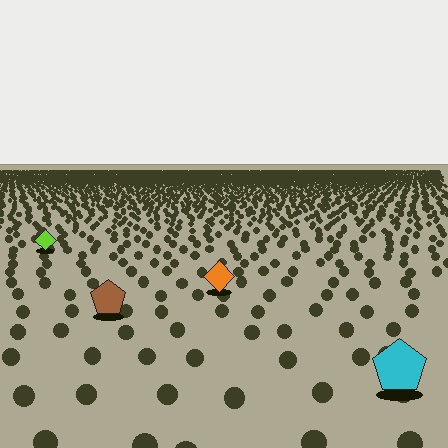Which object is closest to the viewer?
The cyan pentagon is closest. The texture marks near it are larger and more spread out.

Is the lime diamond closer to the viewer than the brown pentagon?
No. The brown pentagon is closer — you can tell from the texture gradient: the ground texture is coarser near it.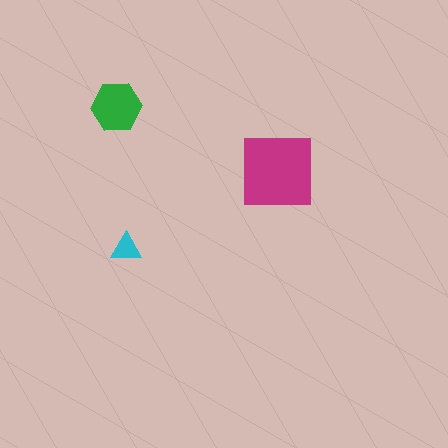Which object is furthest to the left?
The green hexagon is leftmost.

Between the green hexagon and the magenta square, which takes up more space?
The magenta square.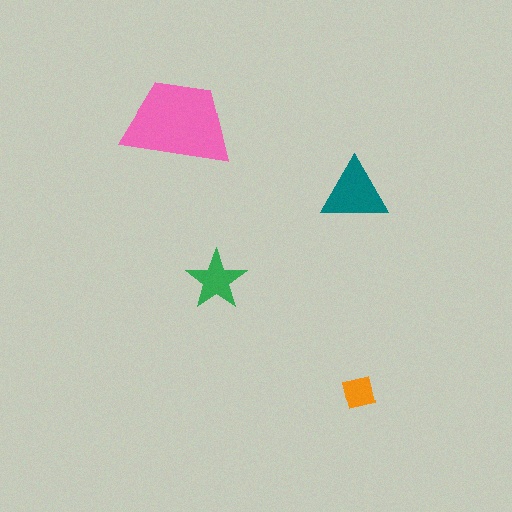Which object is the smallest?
The orange square.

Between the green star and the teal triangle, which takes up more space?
The teal triangle.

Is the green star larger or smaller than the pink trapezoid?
Smaller.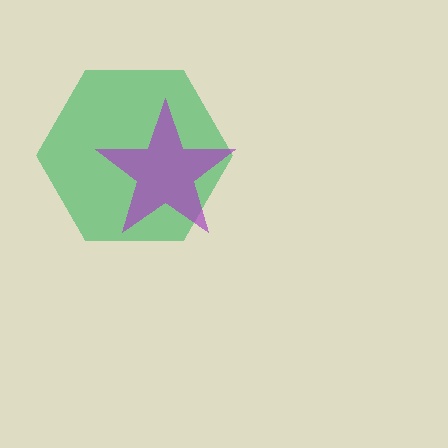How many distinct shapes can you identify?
There are 2 distinct shapes: a green hexagon, a purple star.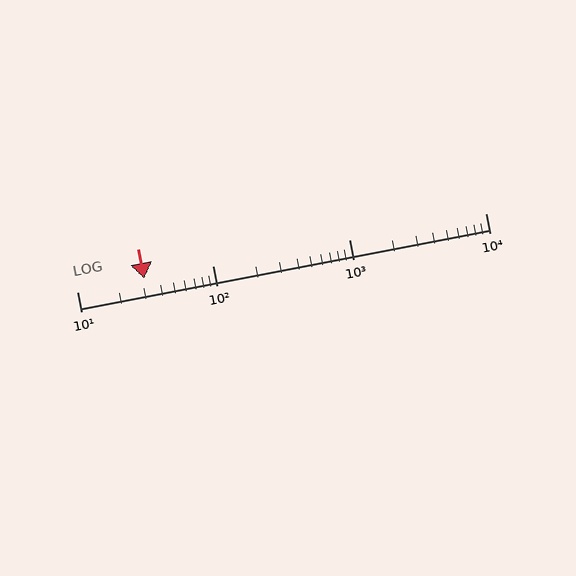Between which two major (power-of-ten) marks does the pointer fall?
The pointer is between 10 and 100.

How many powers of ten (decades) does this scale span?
The scale spans 3 decades, from 10 to 10000.